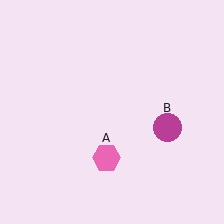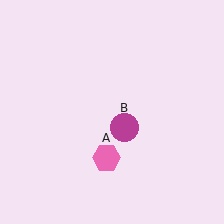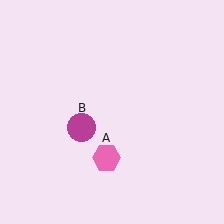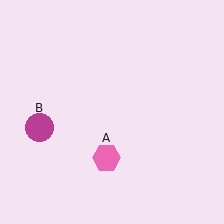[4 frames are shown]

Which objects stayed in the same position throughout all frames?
Pink hexagon (object A) remained stationary.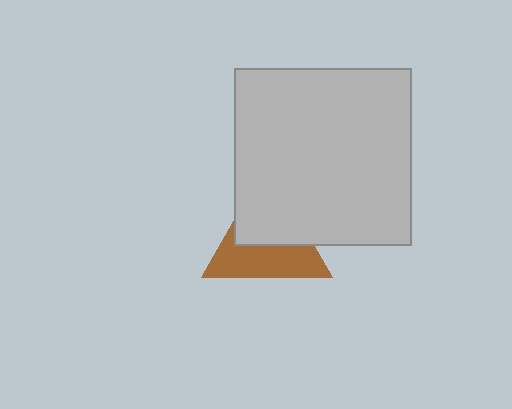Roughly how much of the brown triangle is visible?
About half of it is visible (roughly 50%).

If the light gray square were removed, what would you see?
You would see the complete brown triangle.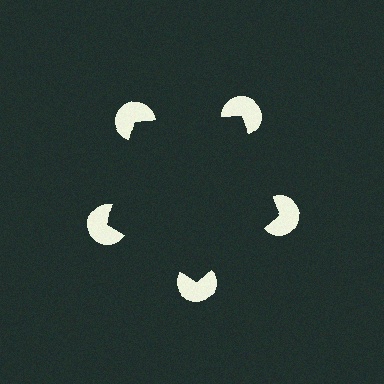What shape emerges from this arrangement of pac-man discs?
An illusory pentagon — its edges are inferred from the aligned wedge cuts in the pac-man discs, not physically drawn.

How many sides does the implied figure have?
5 sides.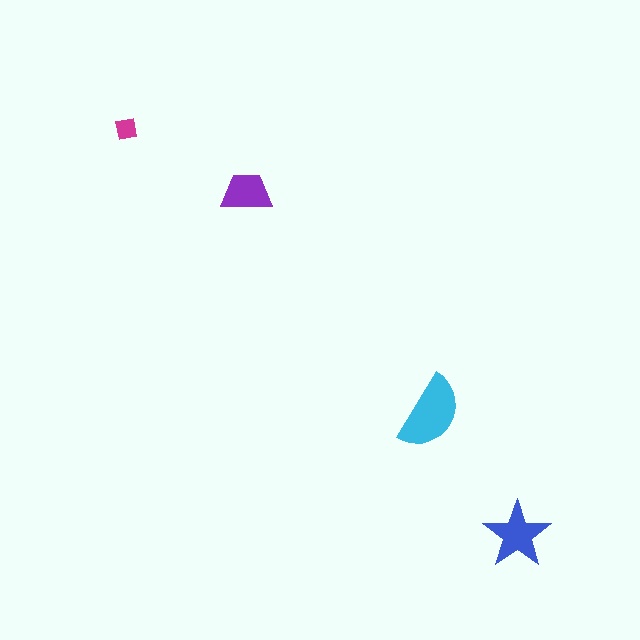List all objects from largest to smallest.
The cyan semicircle, the blue star, the purple trapezoid, the magenta square.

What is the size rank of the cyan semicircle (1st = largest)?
1st.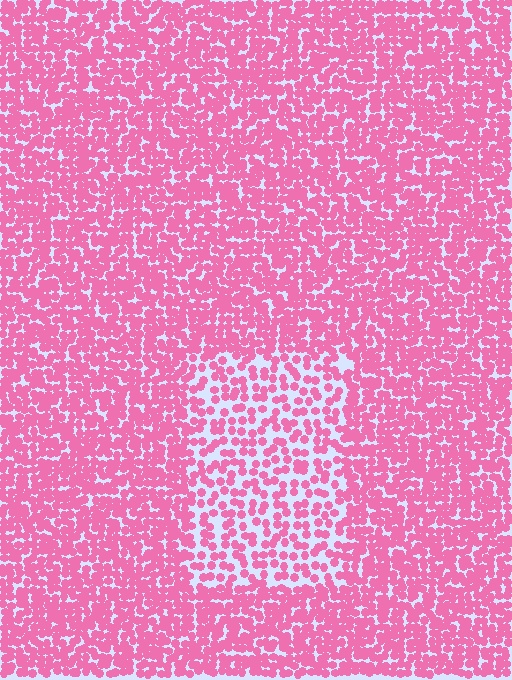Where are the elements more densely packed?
The elements are more densely packed outside the rectangle boundary.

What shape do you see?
I see a rectangle.